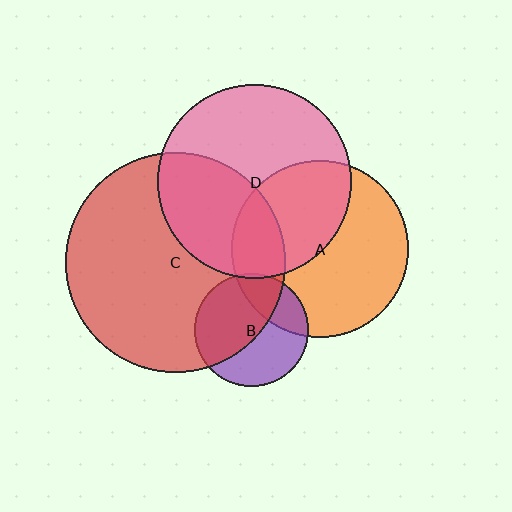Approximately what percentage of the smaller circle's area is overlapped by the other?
Approximately 40%.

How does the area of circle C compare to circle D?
Approximately 1.3 times.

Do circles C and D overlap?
Yes.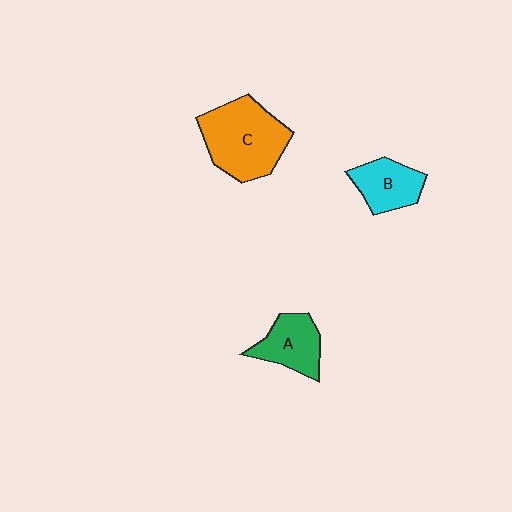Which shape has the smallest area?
Shape B (cyan).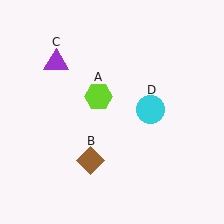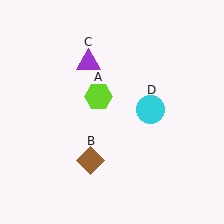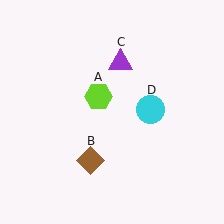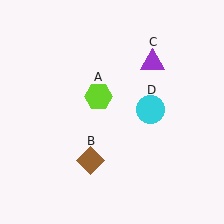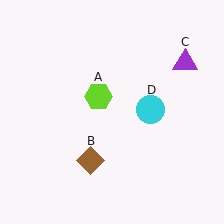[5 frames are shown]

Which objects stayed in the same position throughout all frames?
Lime hexagon (object A) and brown diamond (object B) and cyan circle (object D) remained stationary.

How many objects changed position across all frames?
1 object changed position: purple triangle (object C).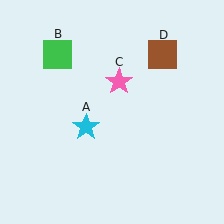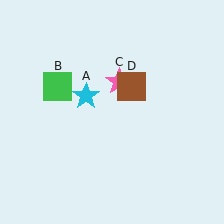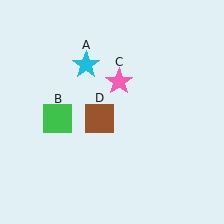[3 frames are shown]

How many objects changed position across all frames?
3 objects changed position: cyan star (object A), green square (object B), brown square (object D).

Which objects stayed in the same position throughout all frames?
Pink star (object C) remained stationary.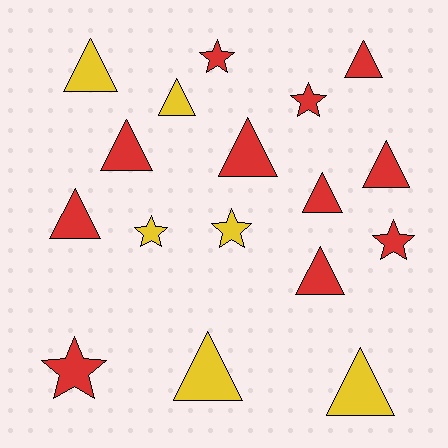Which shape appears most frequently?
Triangle, with 11 objects.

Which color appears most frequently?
Red, with 11 objects.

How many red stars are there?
There are 4 red stars.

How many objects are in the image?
There are 17 objects.